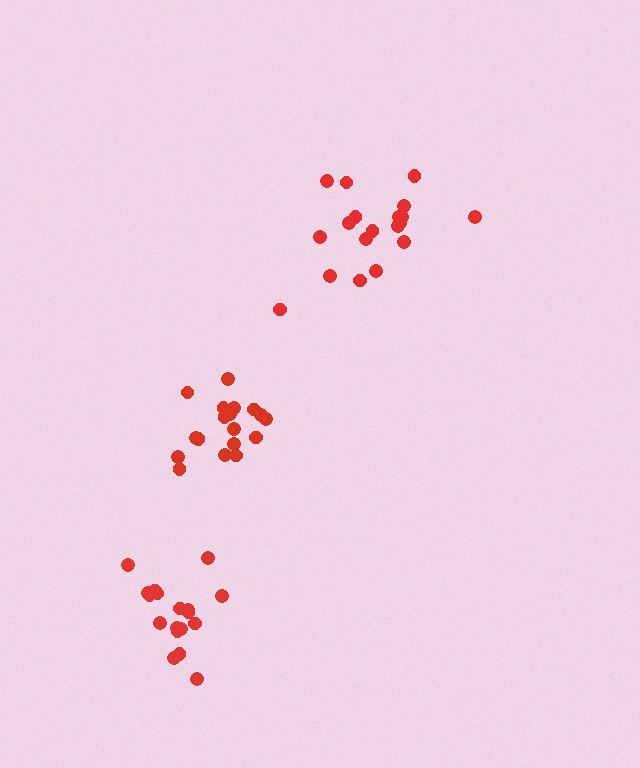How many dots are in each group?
Group 1: 19 dots, Group 2: 18 dots, Group 3: 18 dots (55 total).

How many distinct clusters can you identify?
There are 3 distinct clusters.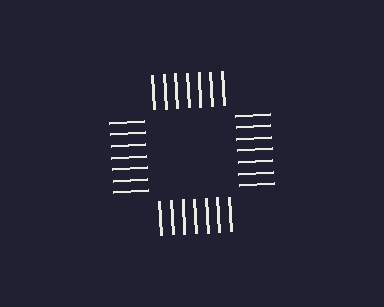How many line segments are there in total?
28 — 7 along each of the 4 edges.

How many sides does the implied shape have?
4 sides — the line-ends trace a square.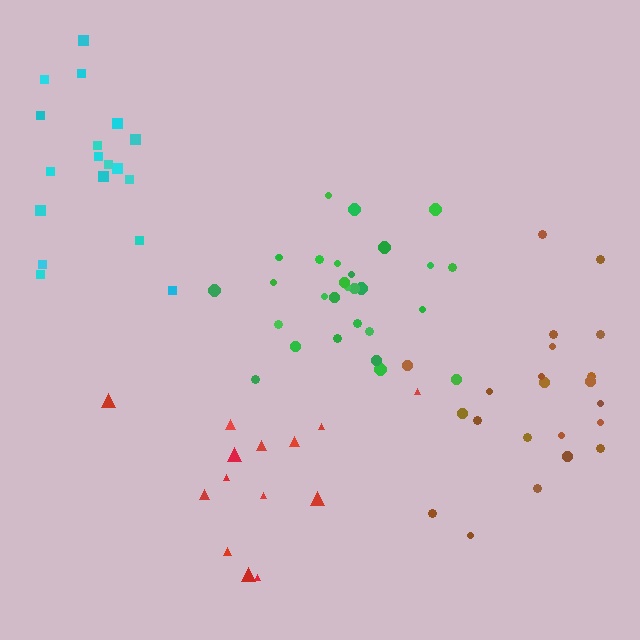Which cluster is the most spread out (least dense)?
Red.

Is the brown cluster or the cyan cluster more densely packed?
Brown.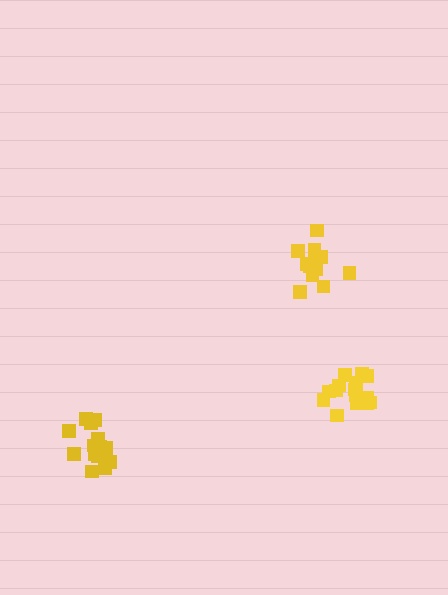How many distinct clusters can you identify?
There are 3 distinct clusters.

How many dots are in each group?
Group 1: 14 dots, Group 2: 15 dots, Group 3: 15 dots (44 total).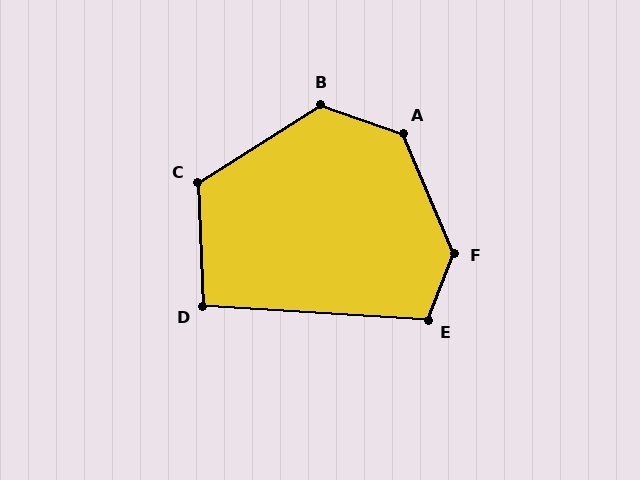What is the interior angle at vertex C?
Approximately 120 degrees (obtuse).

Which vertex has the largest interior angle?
F, at approximately 136 degrees.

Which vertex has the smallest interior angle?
D, at approximately 96 degrees.